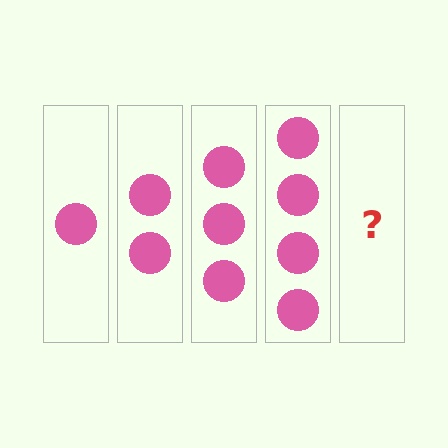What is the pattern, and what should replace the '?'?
The pattern is that each step adds one more circle. The '?' should be 5 circles.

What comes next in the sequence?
The next element should be 5 circles.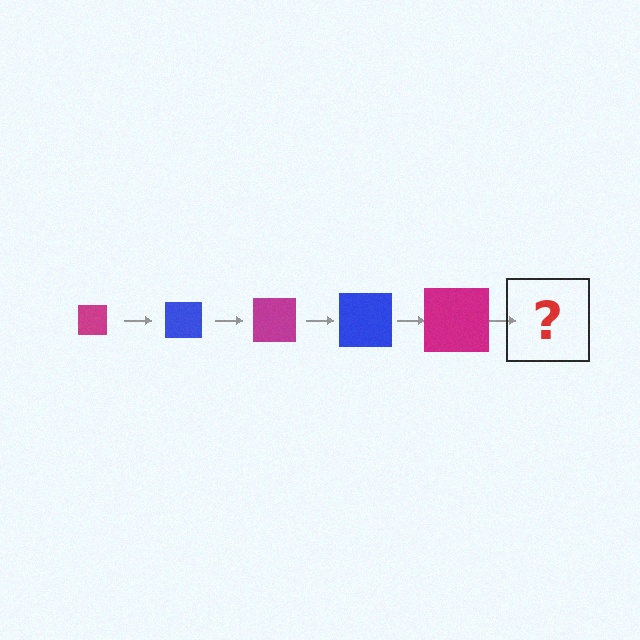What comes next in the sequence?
The next element should be a blue square, larger than the previous one.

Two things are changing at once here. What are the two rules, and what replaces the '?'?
The two rules are that the square grows larger each step and the color cycles through magenta and blue. The '?' should be a blue square, larger than the previous one.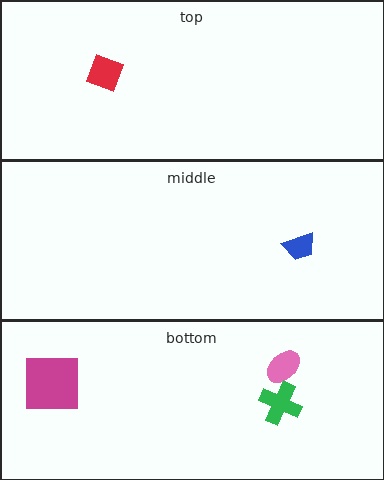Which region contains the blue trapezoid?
The middle region.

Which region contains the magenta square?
The bottom region.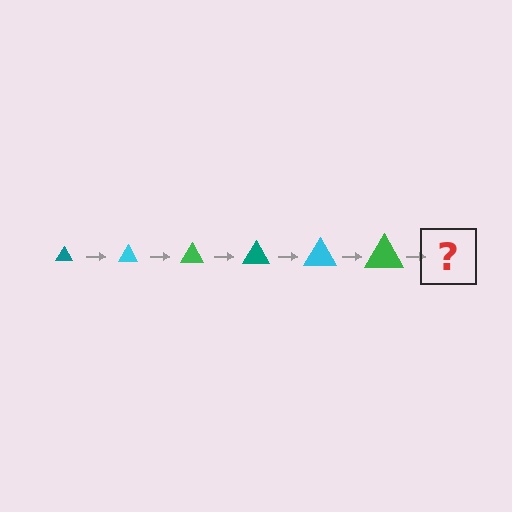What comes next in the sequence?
The next element should be a teal triangle, larger than the previous one.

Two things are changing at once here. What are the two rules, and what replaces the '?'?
The two rules are that the triangle grows larger each step and the color cycles through teal, cyan, and green. The '?' should be a teal triangle, larger than the previous one.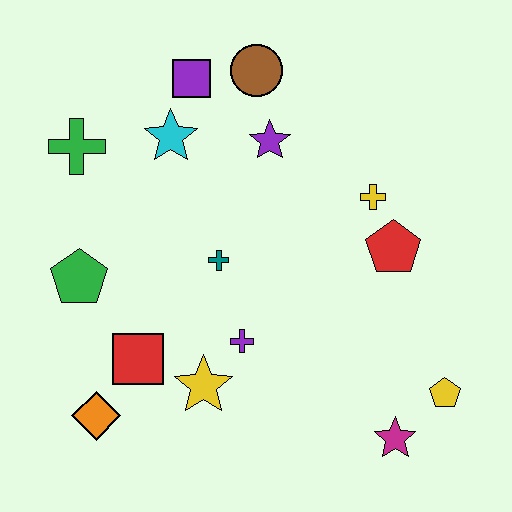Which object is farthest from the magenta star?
The green cross is farthest from the magenta star.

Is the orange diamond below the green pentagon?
Yes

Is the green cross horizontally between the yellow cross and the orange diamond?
No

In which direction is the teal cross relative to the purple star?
The teal cross is below the purple star.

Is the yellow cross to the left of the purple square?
No